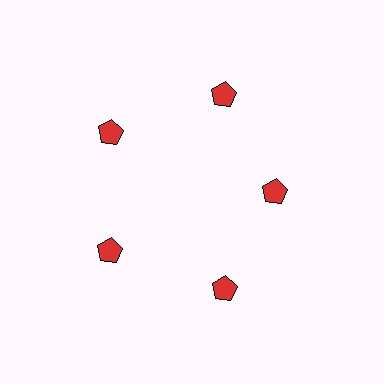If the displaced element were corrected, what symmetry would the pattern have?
It would have 5-fold rotational symmetry — the pattern would map onto itself every 72 degrees.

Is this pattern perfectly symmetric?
No. The 5 red pentagons are arranged in a ring, but one element near the 3 o'clock position is pulled inward toward the center, breaking the 5-fold rotational symmetry.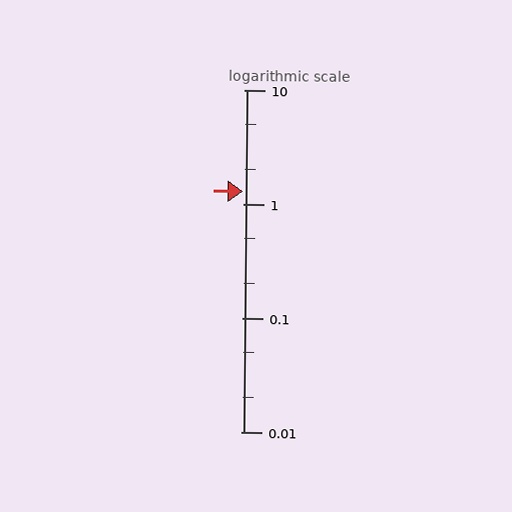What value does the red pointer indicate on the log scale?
The pointer indicates approximately 1.3.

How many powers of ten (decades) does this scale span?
The scale spans 3 decades, from 0.01 to 10.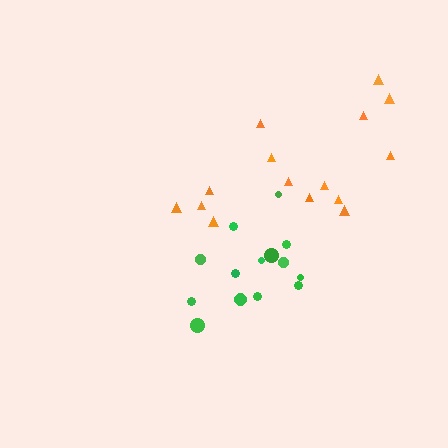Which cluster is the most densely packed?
Green.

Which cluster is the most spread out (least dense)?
Orange.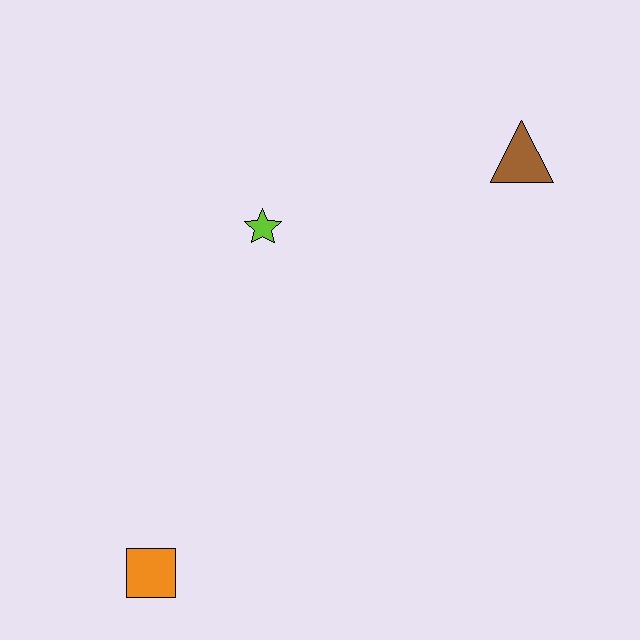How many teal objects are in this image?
There are no teal objects.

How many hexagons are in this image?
There are no hexagons.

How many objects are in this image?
There are 3 objects.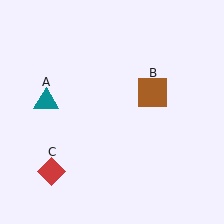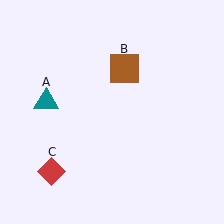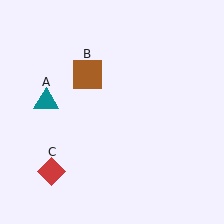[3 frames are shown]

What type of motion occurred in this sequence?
The brown square (object B) rotated counterclockwise around the center of the scene.